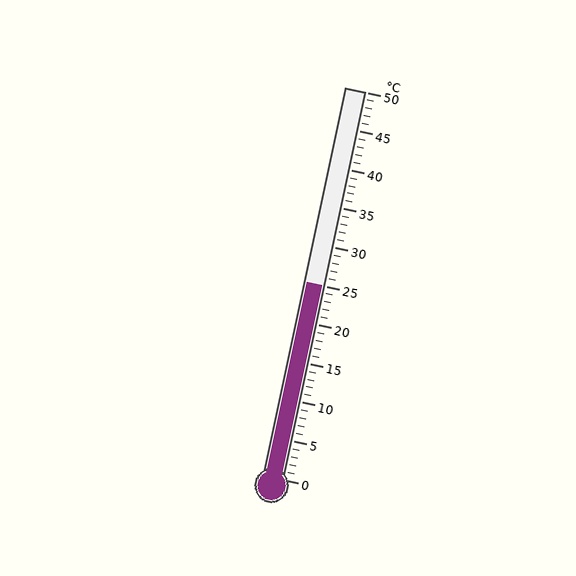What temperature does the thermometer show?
The thermometer shows approximately 25°C.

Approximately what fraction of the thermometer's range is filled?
The thermometer is filled to approximately 50% of its range.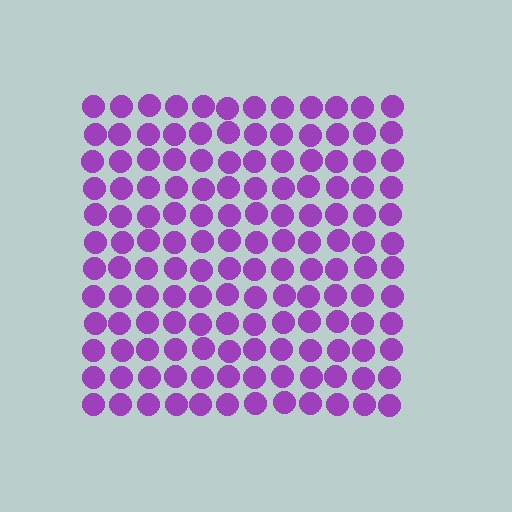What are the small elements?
The small elements are circles.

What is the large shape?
The large shape is a square.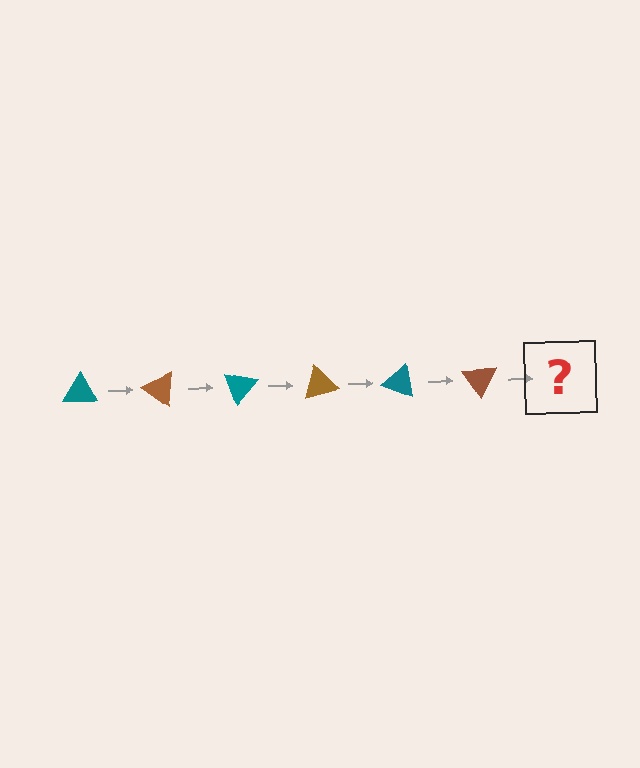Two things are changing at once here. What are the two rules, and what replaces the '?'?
The two rules are that it rotates 35 degrees each step and the color cycles through teal and brown. The '?' should be a teal triangle, rotated 210 degrees from the start.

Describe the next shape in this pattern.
It should be a teal triangle, rotated 210 degrees from the start.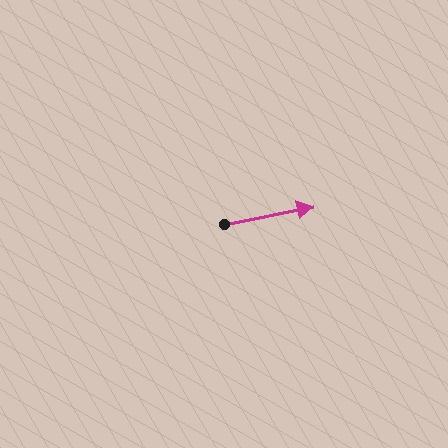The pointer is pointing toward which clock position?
Roughly 3 o'clock.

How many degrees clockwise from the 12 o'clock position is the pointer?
Approximately 79 degrees.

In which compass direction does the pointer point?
East.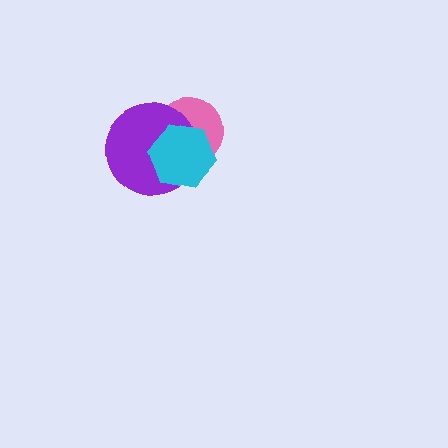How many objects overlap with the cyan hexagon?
2 objects overlap with the cyan hexagon.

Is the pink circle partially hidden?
Yes, it is partially covered by another shape.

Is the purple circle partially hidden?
Yes, it is partially covered by another shape.